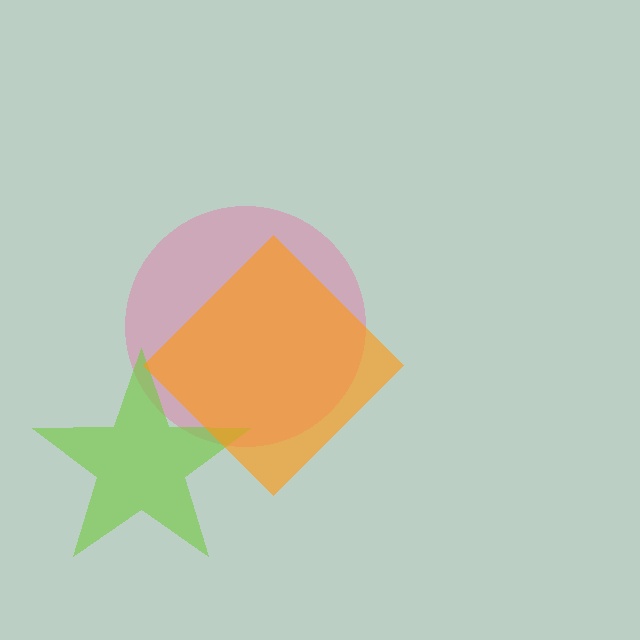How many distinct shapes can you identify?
There are 3 distinct shapes: a pink circle, a lime star, an orange diamond.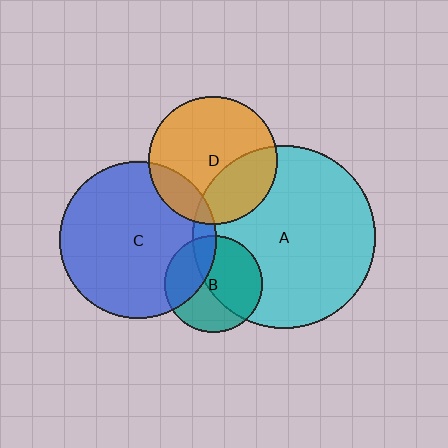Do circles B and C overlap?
Yes.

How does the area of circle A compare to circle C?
Approximately 1.4 times.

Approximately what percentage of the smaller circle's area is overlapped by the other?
Approximately 35%.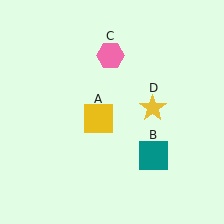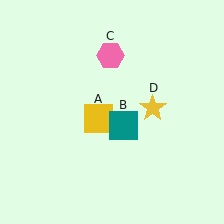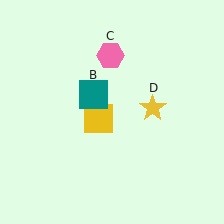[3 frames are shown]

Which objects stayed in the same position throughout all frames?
Yellow square (object A) and pink hexagon (object C) and yellow star (object D) remained stationary.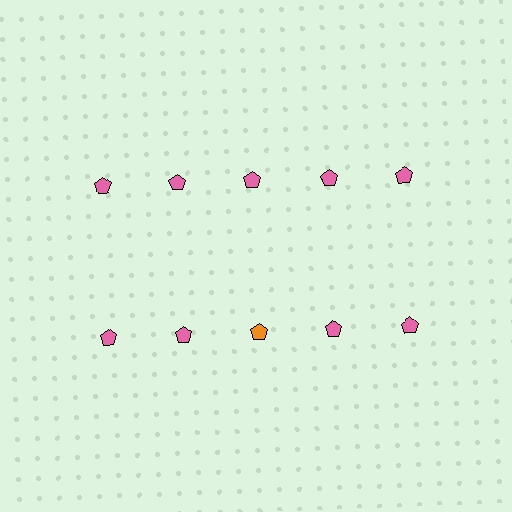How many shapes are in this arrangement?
There are 10 shapes arranged in a grid pattern.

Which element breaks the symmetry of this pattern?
The orange pentagon in the second row, center column breaks the symmetry. All other shapes are pink pentagons.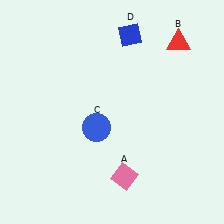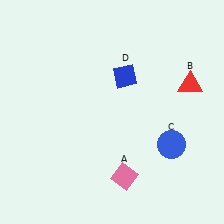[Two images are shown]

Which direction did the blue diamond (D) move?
The blue diamond (D) moved down.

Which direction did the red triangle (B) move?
The red triangle (B) moved down.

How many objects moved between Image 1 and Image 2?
3 objects moved between the two images.